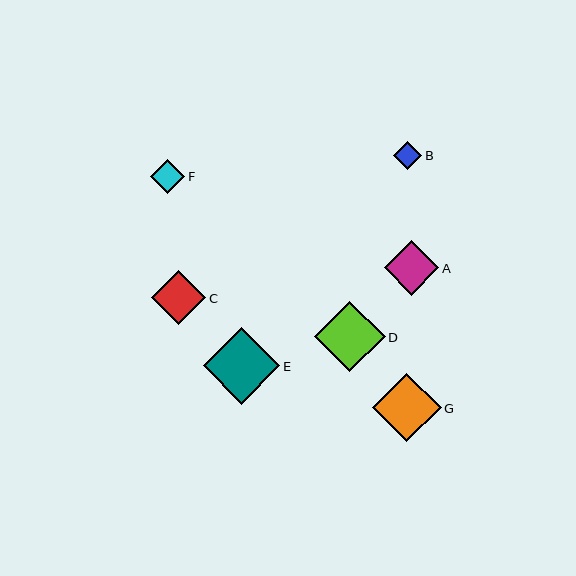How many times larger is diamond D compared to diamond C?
Diamond D is approximately 1.3 times the size of diamond C.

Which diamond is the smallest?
Diamond B is the smallest with a size of approximately 28 pixels.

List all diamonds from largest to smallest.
From largest to smallest: E, D, G, A, C, F, B.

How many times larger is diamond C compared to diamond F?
Diamond C is approximately 1.6 times the size of diamond F.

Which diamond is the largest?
Diamond E is the largest with a size of approximately 77 pixels.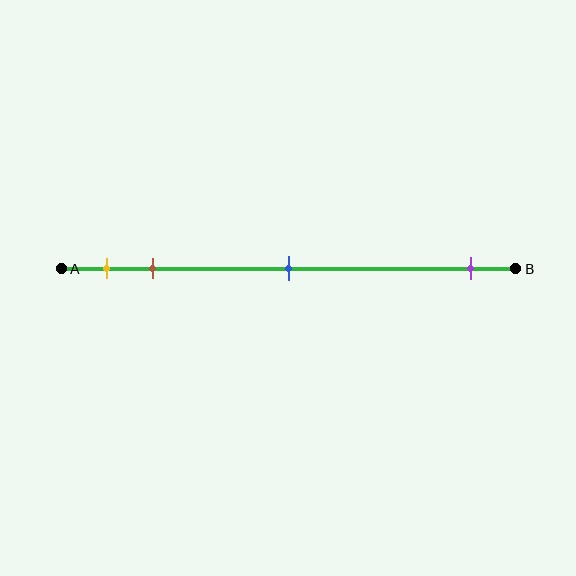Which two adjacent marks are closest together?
The yellow and brown marks are the closest adjacent pair.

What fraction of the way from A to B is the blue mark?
The blue mark is approximately 50% (0.5) of the way from A to B.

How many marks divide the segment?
There are 4 marks dividing the segment.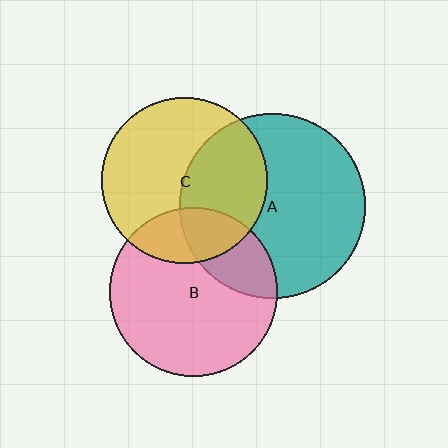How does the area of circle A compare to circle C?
Approximately 1.2 times.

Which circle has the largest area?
Circle A (teal).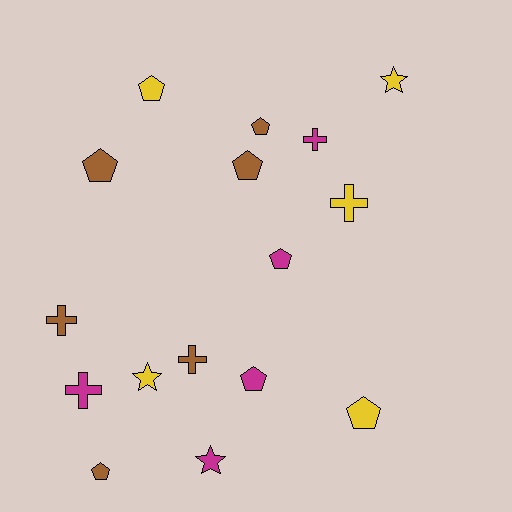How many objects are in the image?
There are 16 objects.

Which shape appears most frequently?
Pentagon, with 8 objects.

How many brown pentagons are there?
There are 4 brown pentagons.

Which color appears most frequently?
Brown, with 6 objects.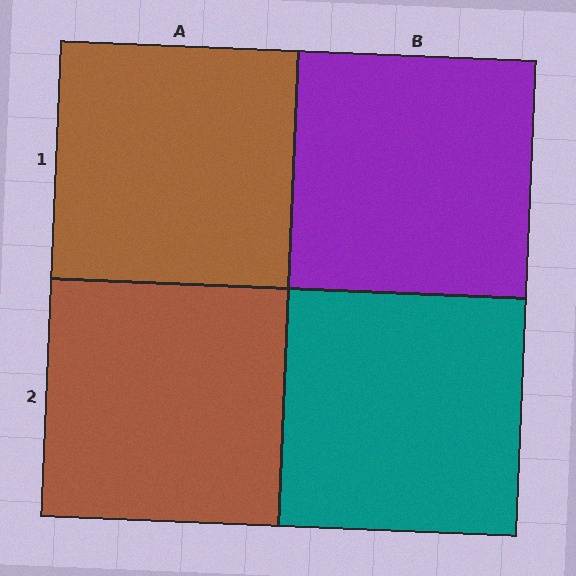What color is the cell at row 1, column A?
Brown.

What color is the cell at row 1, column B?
Purple.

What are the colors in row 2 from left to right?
Brown, teal.